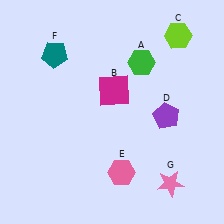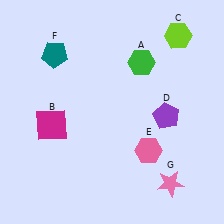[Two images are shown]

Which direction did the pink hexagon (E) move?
The pink hexagon (E) moved right.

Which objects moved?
The objects that moved are: the magenta square (B), the pink hexagon (E).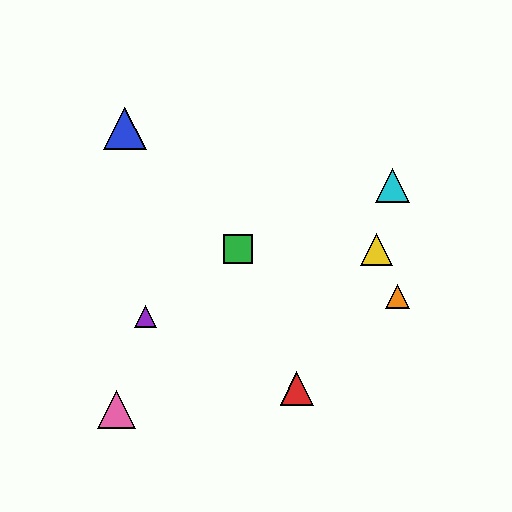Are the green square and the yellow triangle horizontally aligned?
Yes, both are at y≈249.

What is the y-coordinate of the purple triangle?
The purple triangle is at y≈317.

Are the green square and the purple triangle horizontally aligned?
No, the green square is at y≈249 and the purple triangle is at y≈317.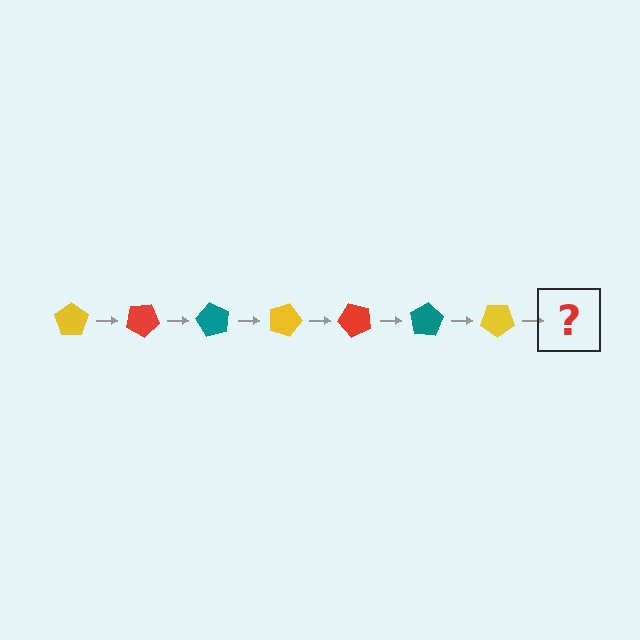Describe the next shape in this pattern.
It should be a red pentagon, rotated 210 degrees from the start.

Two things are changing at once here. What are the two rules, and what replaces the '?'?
The two rules are that it rotates 30 degrees each step and the color cycles through yellow, red, and teal. The '?' should be a red pentagon, rotated 210 degrees from the start.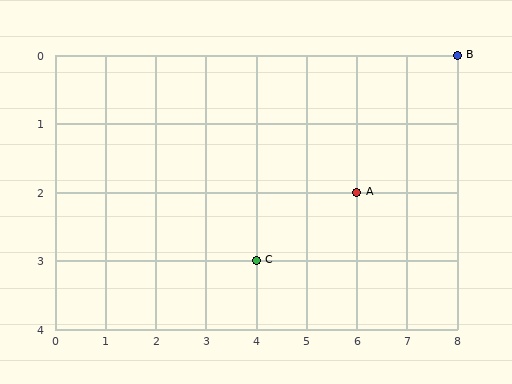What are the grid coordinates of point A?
Point A is at grid coordinates (6, 2).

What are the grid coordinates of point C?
Point C is at grid coordinates (4, 3).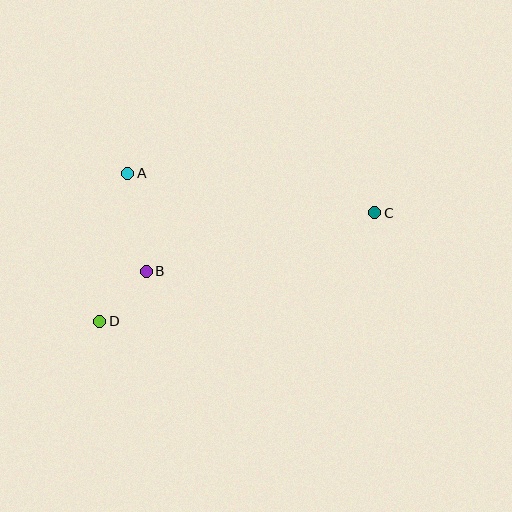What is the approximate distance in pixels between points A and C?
The distance between A and C is approximately 250 pixels.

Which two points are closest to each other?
Points B and D are closest to each other.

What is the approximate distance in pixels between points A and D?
The distance between A and D is approximately 151 pixels.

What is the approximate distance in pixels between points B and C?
The distance between B and C is approximately 236 pixels.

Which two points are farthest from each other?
Points C and D are farthest from each other.